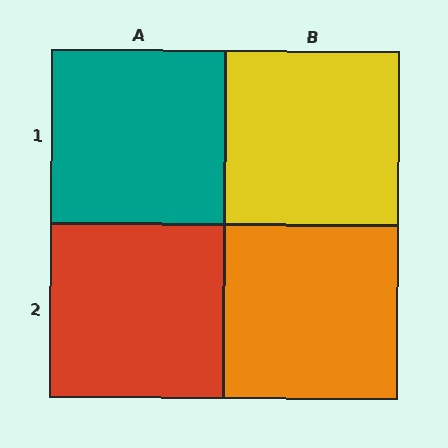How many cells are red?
1 cell is red.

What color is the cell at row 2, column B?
Orange.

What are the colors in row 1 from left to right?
Teal, yellow.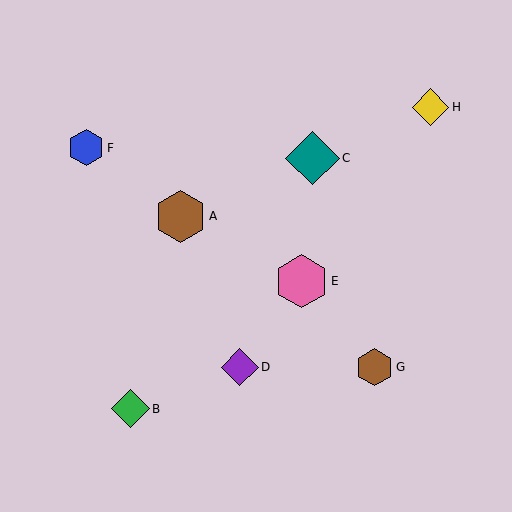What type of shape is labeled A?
Shape A is a brown hexagon.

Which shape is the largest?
The teal diamond (labeled C) is the largest.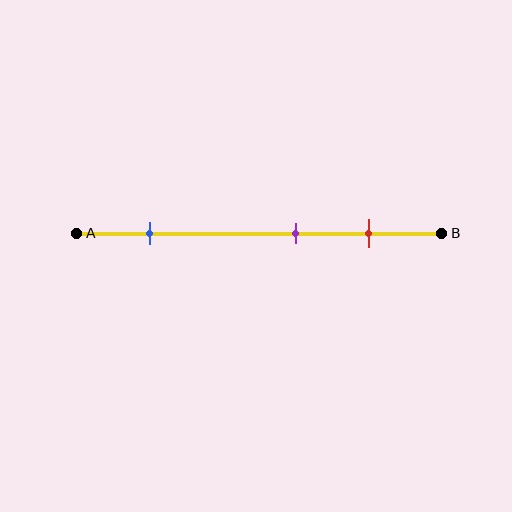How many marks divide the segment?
There are 3 marks dividing the segment.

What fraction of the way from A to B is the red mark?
The red mark is approximately 80% (0.8) of the way from A to B.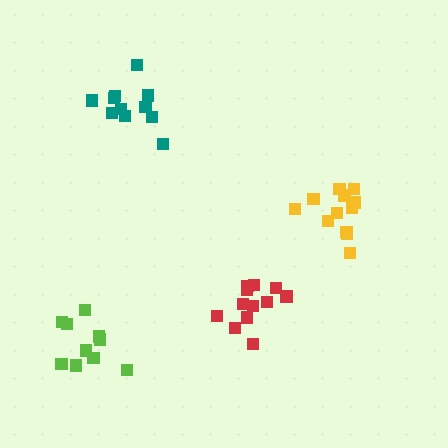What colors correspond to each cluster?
The clusters are colored: lime, yellow, red, teal.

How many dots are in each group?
Group 1: 10 dots, Group 2: 13 dots, Group 3: 12 dots, Group 4: 11 dots (46 total).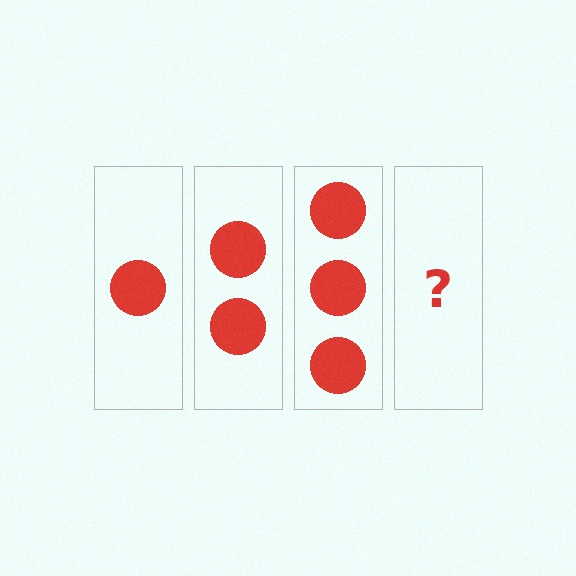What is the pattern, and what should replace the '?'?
The pattern is that each step adds one more circle. The '?' should be 4 circles.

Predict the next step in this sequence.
The next step is 4 circles.